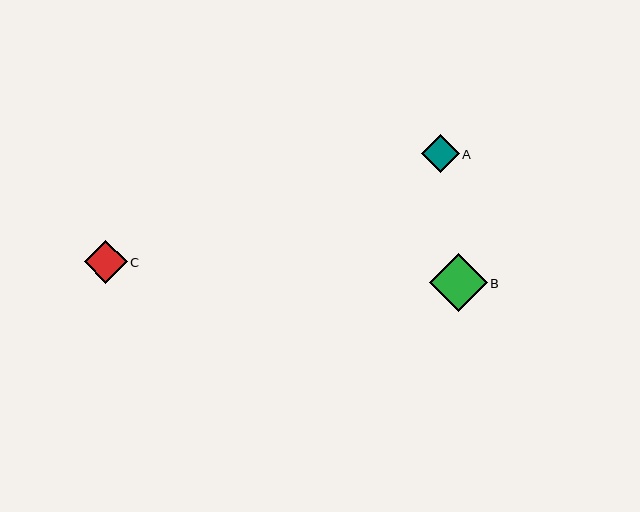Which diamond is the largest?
Diamond B is the largest with a size of approximately 58 pixels.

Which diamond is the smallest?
Diamond A is the smallest with a size of approximately 38 pixels.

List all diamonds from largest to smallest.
From largest to smallest: B, C, A.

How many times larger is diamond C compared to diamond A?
Diamond C is approximately 1.1 times the size of diamond A.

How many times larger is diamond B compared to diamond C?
Diamond B is approximately 1.3 times the size of diamond C.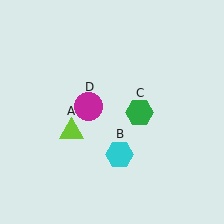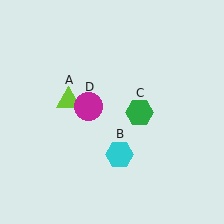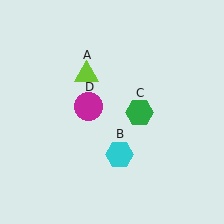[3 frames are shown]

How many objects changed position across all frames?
1 object changed position: lime triangle (object A).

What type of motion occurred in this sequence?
The lime triangle (object A) rotated clockwise around the center of the scene.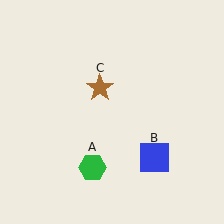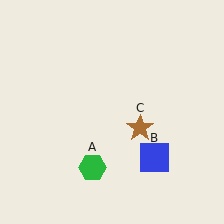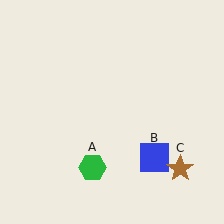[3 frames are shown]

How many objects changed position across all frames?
1 object changed position: brown star (object C).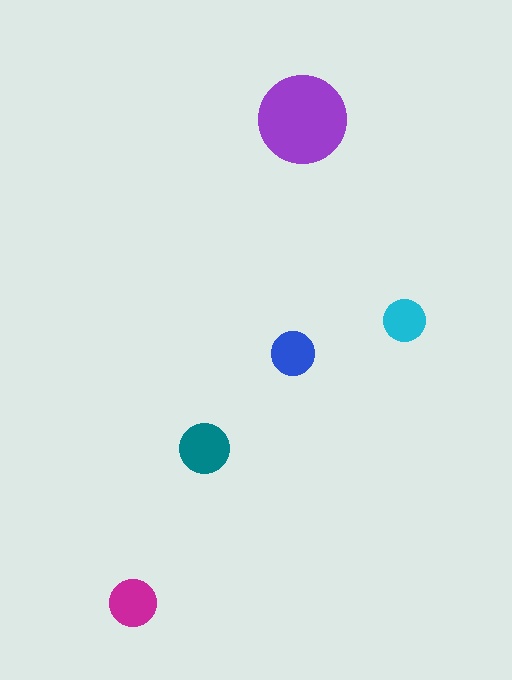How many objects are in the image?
There are 5 objects in the image.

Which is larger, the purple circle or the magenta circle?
The purple one.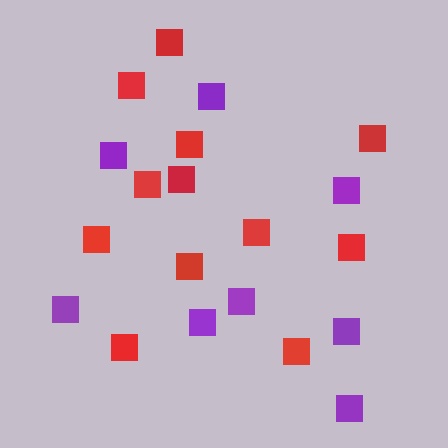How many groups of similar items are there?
There are 2 groups: one group of red squares (12) and one group of purple squares (8).